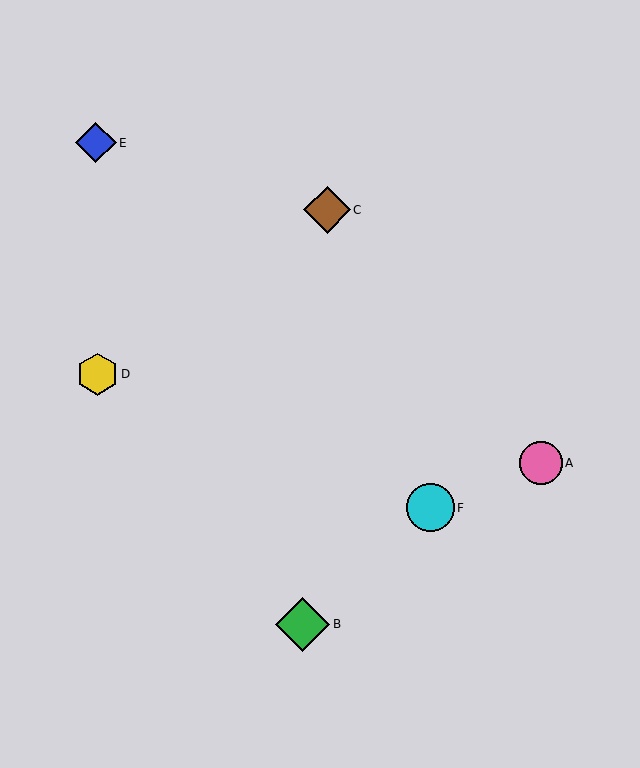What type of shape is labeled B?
Shape B is a green diamond.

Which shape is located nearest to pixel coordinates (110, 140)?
The blue diamond (labeled E) at (96, 143) is nearest to that location.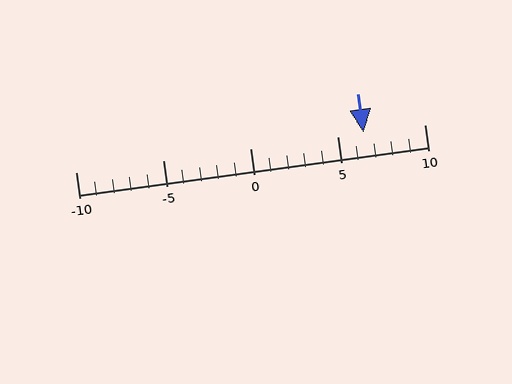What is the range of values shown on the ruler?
The ruler shows values from -10 to 10.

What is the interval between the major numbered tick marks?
The major tick marks are spaced 5 units apart.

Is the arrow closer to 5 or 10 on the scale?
The arrow is closer to 5.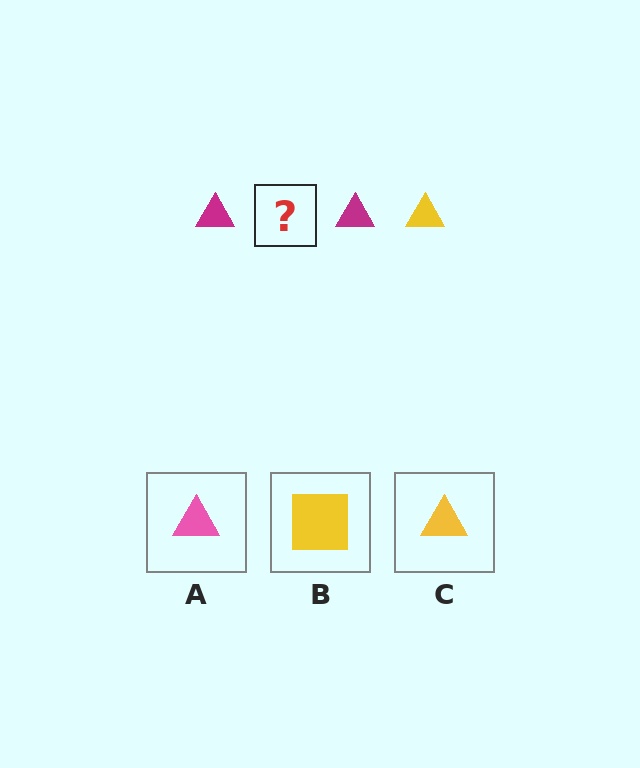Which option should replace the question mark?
Option C.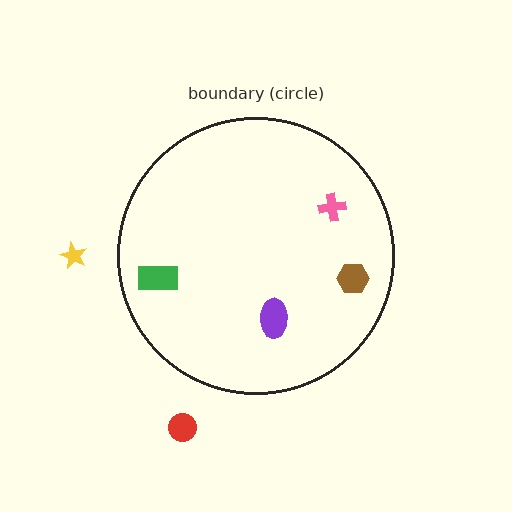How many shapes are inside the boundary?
4 inside, 2 outside.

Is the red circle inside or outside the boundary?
Outside.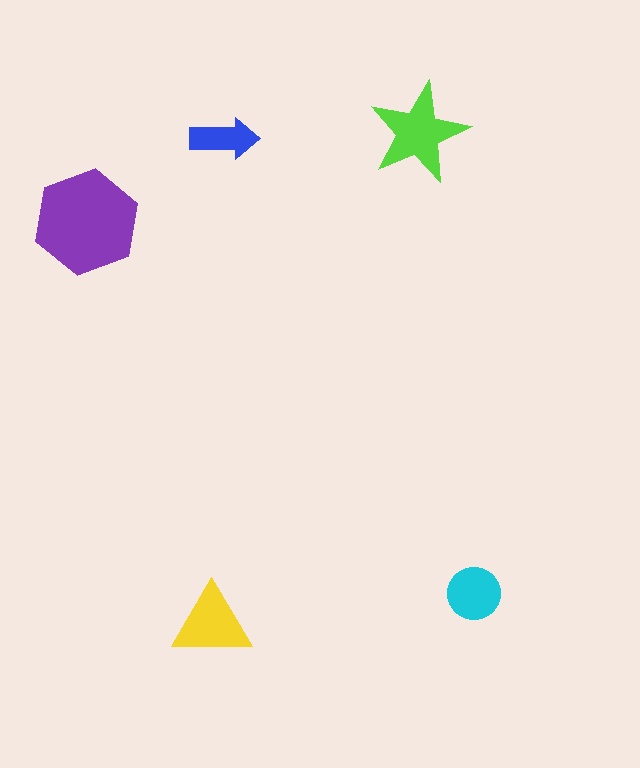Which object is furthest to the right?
The cyan circle is rightmost.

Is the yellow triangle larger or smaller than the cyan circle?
Larger.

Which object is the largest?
The purple hexagon.